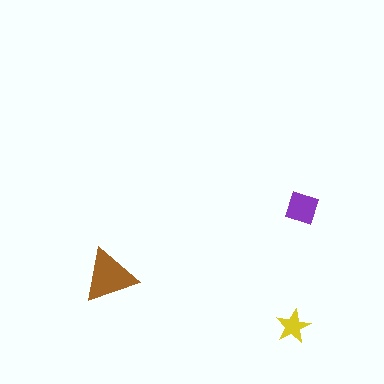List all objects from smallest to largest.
The yellow star, the purple diamond, the brown triangle.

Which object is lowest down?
The yellow star is bottommost.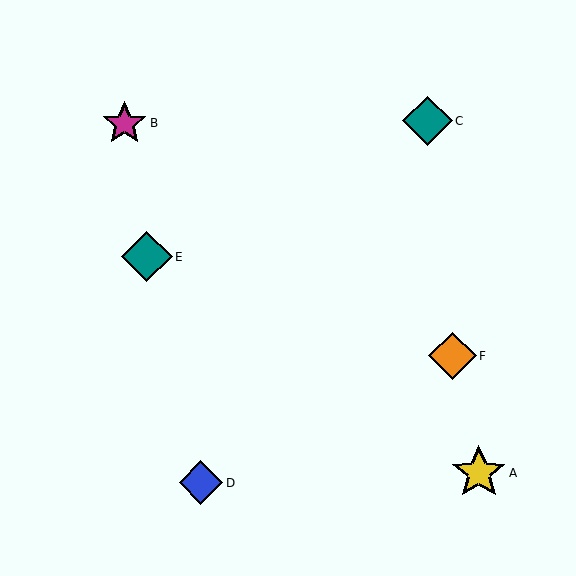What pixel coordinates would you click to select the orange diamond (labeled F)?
Click at (453, 356) to select the orange diamond F.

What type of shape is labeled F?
Shape F is an orange diamond.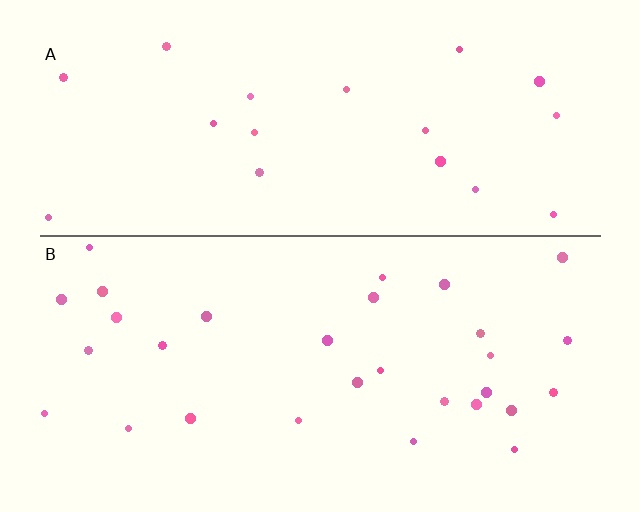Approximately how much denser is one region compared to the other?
Approximately 1.5× — region B over region A.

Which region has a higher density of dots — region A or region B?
B (the bottom).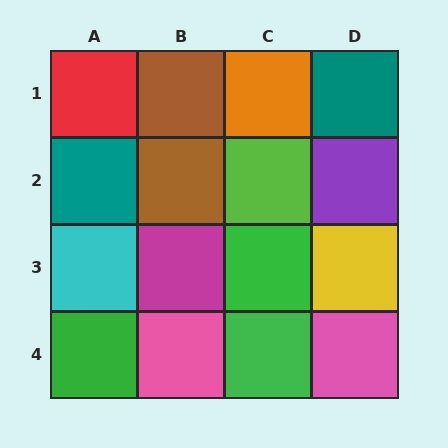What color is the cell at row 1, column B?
Brown.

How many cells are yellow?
1 cell is yellow.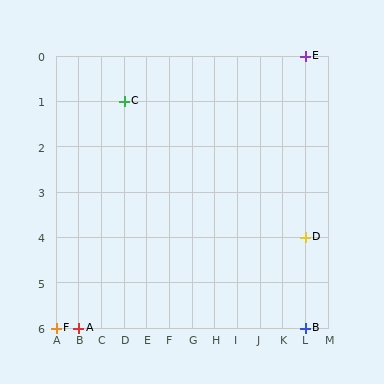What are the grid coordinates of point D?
Point D is at grid coordinates (L, 4).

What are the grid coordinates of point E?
Point E is at grid coordinates (L, 0).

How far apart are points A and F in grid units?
Points A and F are 1 column apart.